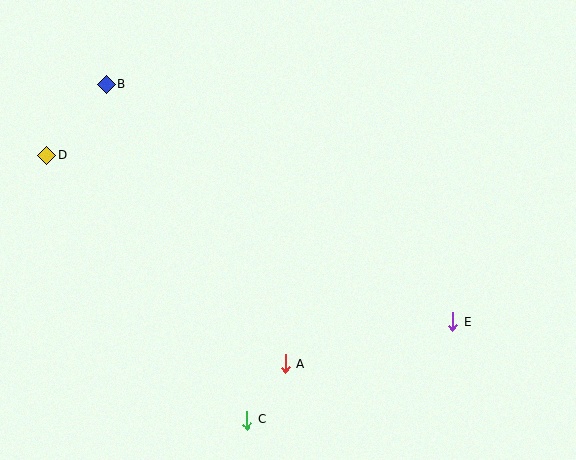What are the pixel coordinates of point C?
Point C is at (247, 420).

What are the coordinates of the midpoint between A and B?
The midpoint between A and B is at (196, 224).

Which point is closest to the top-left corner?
Point B is closest to the top-left corner.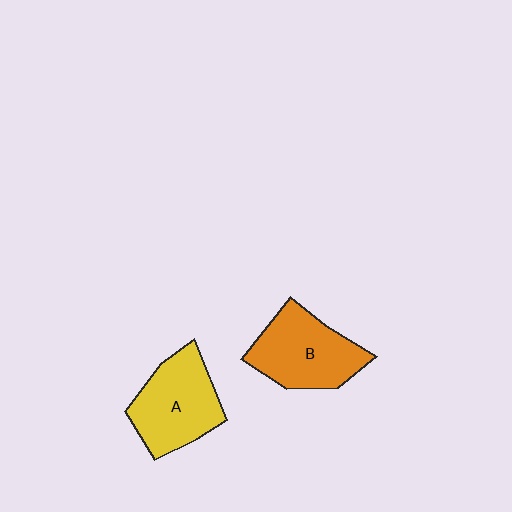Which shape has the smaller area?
Shape A (yellow).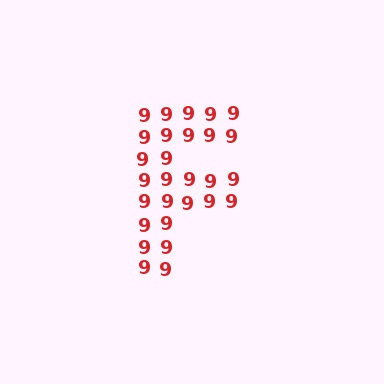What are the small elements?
The small elements are digit 9's.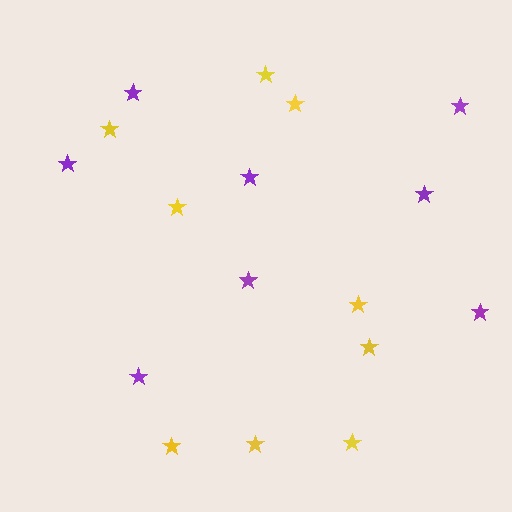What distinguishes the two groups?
There are 2 groups: one group of purple stars (8) and one group of yellow stars (9).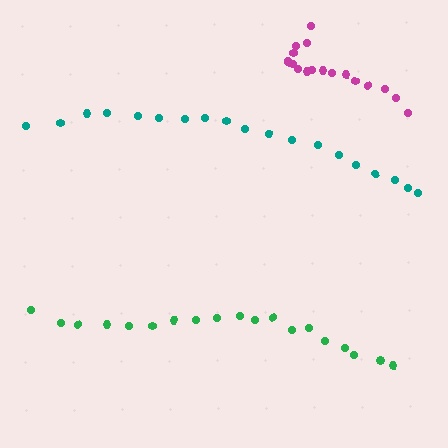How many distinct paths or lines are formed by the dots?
There are 3 distinct paths.